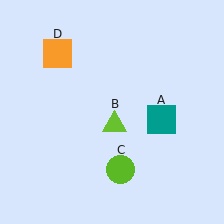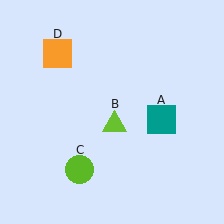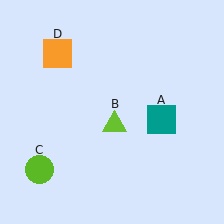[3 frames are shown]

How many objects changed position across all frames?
1 object changed position: lime circle (object C).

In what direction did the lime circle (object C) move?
The lime circle (object C) moved left.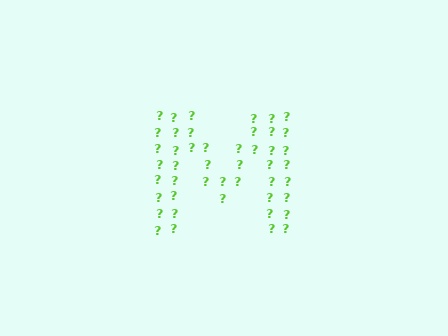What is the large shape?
The large shape is the letter M.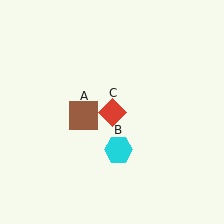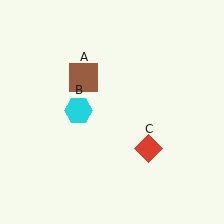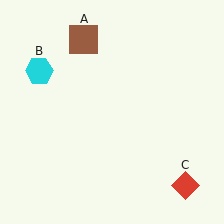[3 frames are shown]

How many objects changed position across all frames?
3 objects changed position: brown square (object A), cyan hexagon (object B), red diamond (object C).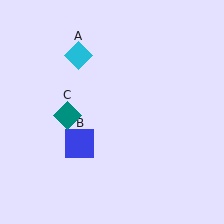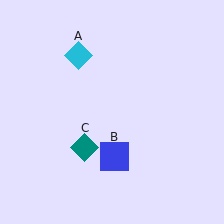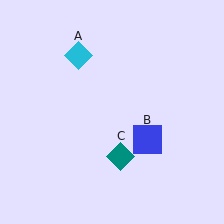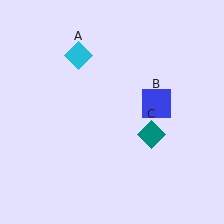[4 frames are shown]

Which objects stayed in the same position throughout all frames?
Cyan diamond (object A) remained stationary.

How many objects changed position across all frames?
2 objects changed position: blue square (object B), teal diamond (object C).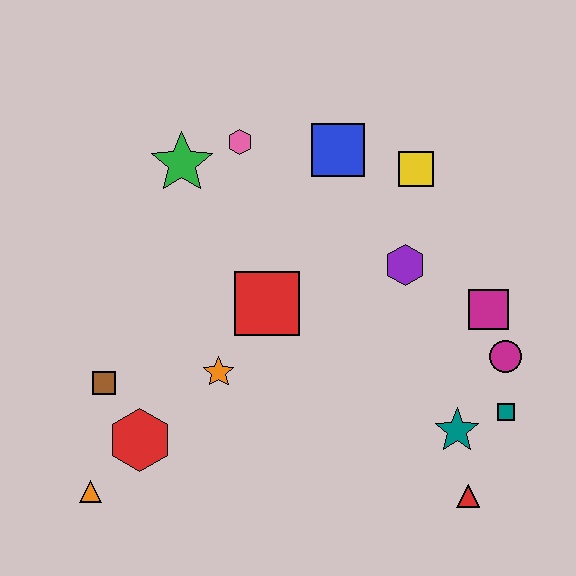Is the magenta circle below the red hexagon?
No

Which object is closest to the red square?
The orange star is closest to the red square.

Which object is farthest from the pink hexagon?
The red triangle is farthest from the pink hexagon.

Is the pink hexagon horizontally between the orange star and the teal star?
Yes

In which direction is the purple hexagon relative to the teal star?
The purple hexagon is above the teal star.